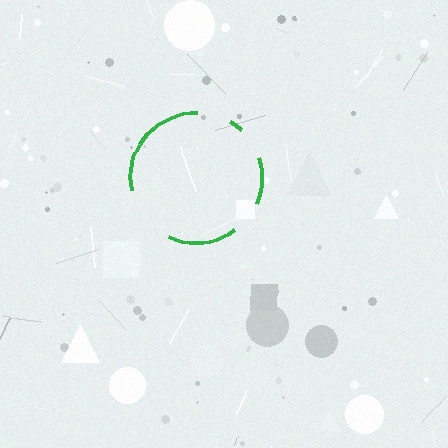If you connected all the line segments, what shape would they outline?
They would outline a circle.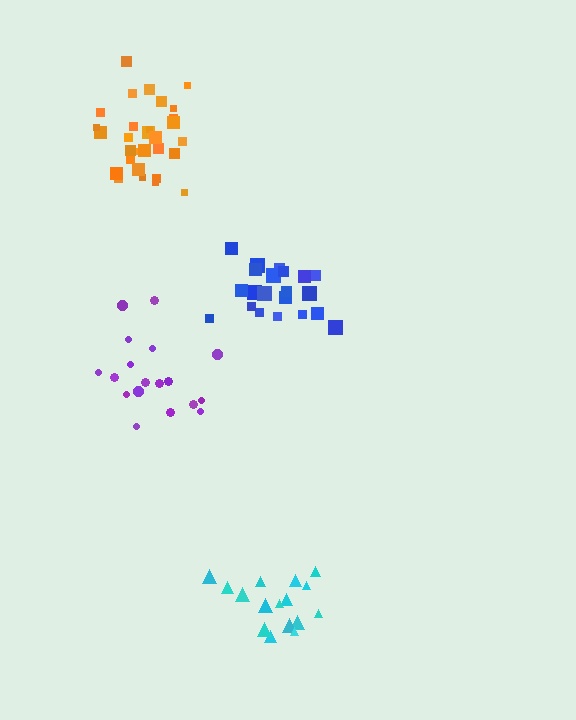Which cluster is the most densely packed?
Blue.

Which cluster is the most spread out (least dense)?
Purple.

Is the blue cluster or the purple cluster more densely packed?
Blue.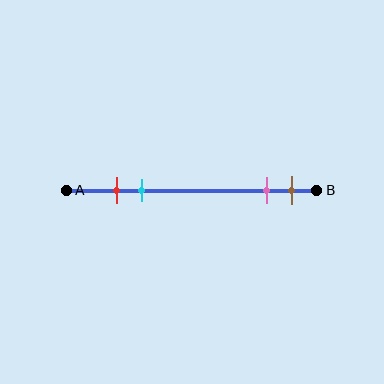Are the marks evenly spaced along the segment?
No, the marks are not evenly spaced.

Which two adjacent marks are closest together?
The red and cyan marks are the closest adjacent pair.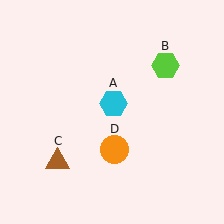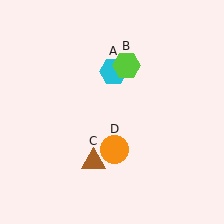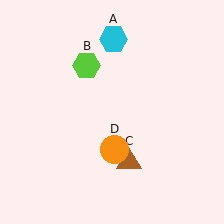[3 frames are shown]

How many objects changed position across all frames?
3 objects changed position: cyan hexagon (object A), lime hexagon (object B), brown triangle (object C).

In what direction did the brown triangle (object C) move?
The brown triangle (object C) moved right.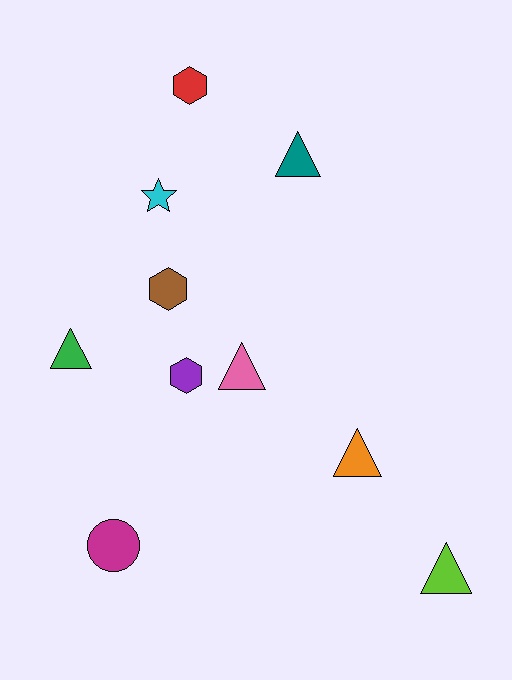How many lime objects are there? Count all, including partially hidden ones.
There is 1 lime object.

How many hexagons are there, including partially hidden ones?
There are 3 hexagons.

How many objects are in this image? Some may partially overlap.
There are 10 objects.